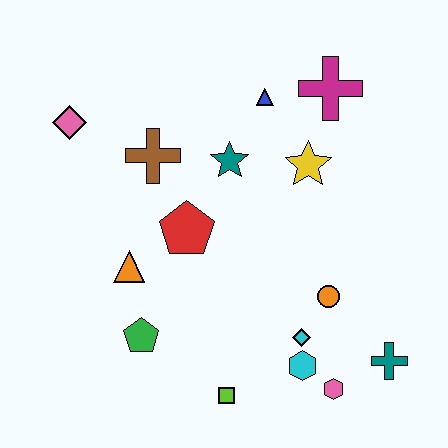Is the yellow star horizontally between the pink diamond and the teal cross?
Yes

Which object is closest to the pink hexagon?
The cyan hexagon is closest to the pink hexagon.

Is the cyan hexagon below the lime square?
No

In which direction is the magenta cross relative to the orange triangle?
The magenta cross is to the right of the orange triangle.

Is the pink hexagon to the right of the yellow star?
Yes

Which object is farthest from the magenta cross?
The lime square is farthest from the magenta cross.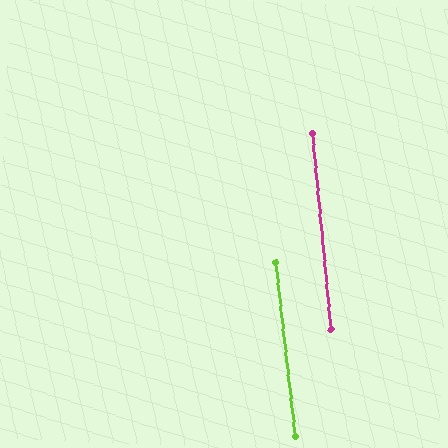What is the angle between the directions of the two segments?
Approximately 1 degree.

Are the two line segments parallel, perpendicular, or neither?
Parallel — their directions differ by only 1.1°.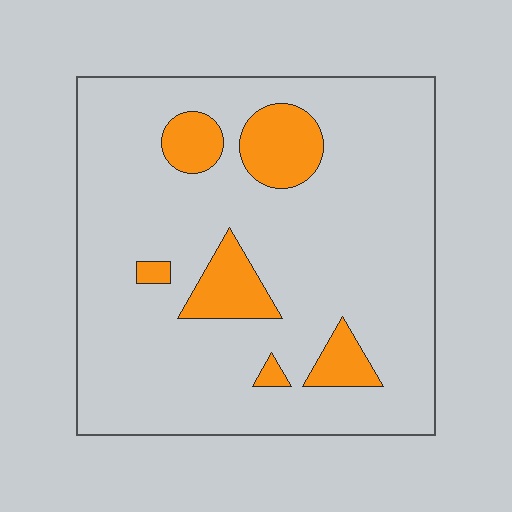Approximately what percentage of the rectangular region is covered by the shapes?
Approximately 15%.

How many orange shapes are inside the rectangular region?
6.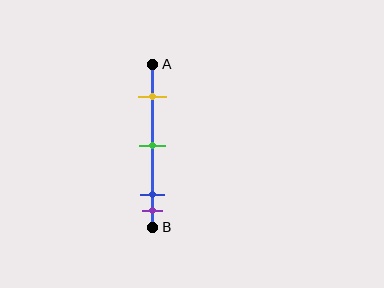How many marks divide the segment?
There are 4 marks dividing the segment.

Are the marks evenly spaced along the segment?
No, the marks are not evenly spaced.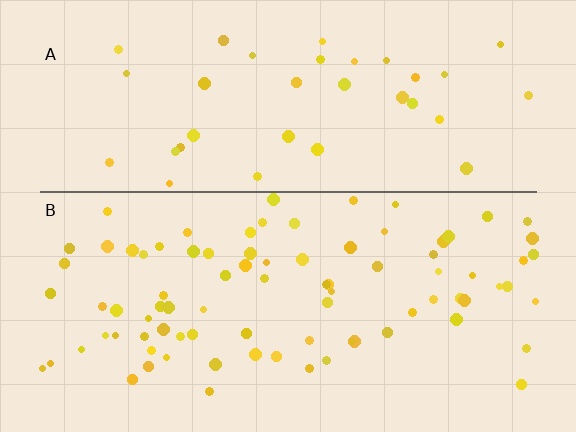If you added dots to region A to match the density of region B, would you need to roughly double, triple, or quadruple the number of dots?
Approximately double.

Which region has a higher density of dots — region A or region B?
B (the bottom).